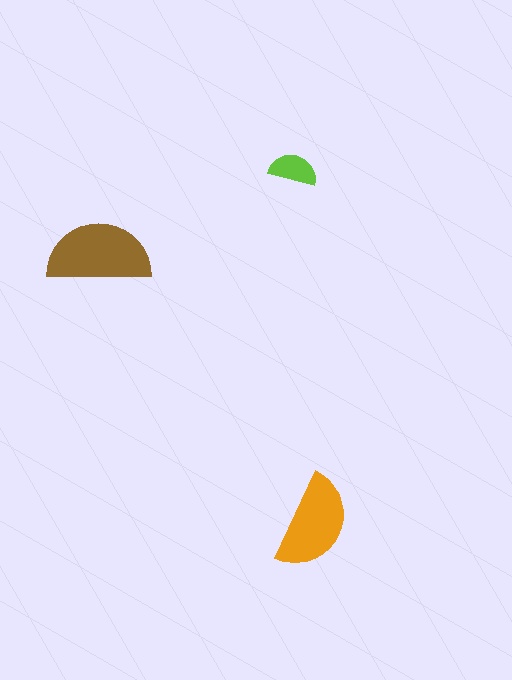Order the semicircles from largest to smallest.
the brown one, the orange one, the lime one.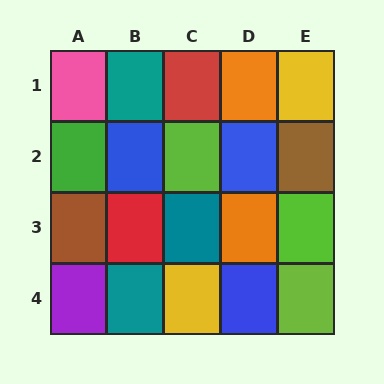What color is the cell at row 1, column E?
Yellow.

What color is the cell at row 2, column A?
Green.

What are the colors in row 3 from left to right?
Brown, red, teal, orange, lime.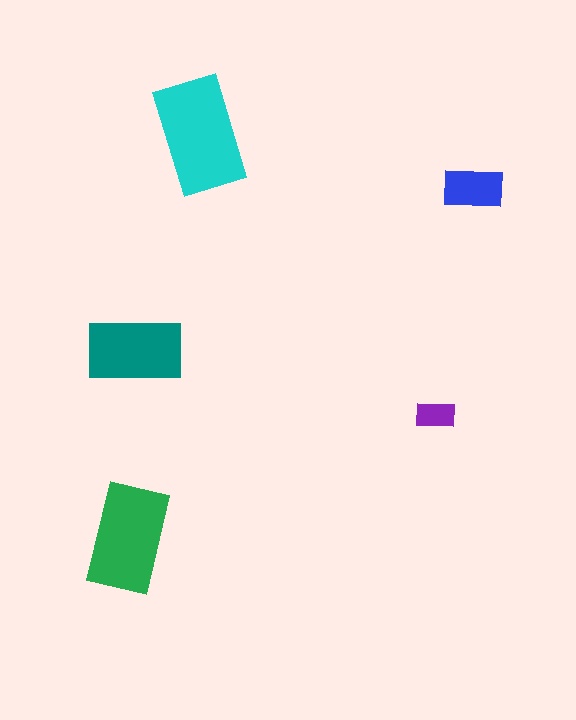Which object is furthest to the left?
The green rectangle is leftmost.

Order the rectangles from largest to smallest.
the cyan one, the green one, the teal one, the blue one, the purple one.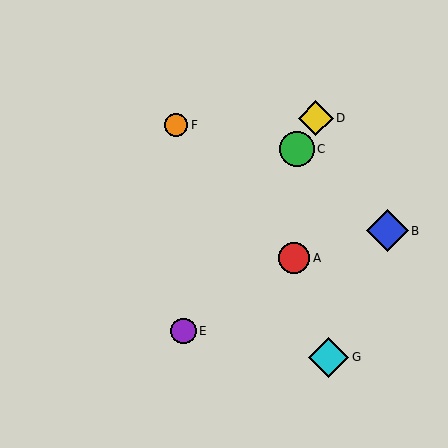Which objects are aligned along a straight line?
Objects C, D, E are aligned along a straight line.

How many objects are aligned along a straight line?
3 objects (C, D, E) are aligned along a straight line.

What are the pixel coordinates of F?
Object F is at (176, 125).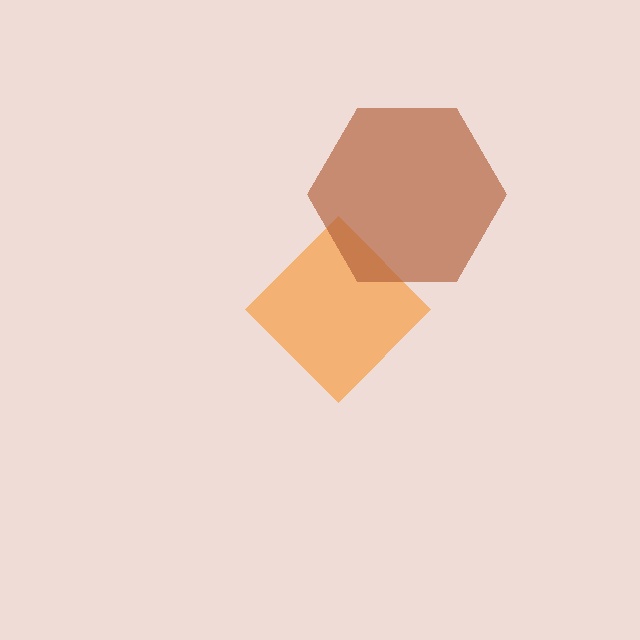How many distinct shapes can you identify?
There are 2 distinct shapes: an orange diamond, a brown hexagon.